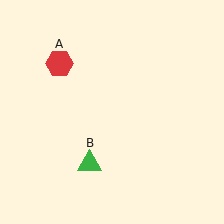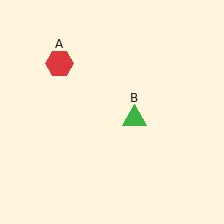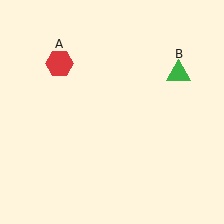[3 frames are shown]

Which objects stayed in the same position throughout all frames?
Red hexagon (object A) remained stationary.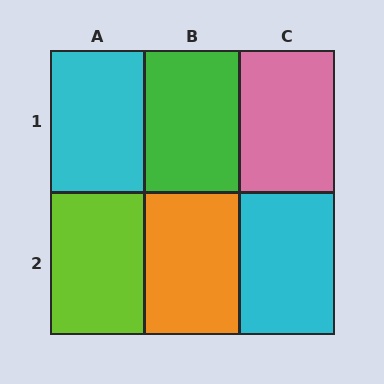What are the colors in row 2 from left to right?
Lime, orange, cyan.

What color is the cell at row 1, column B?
Green.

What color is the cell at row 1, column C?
Pink.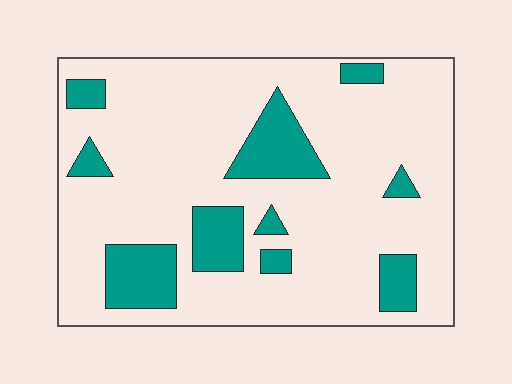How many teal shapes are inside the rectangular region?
10.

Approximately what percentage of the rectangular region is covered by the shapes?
Approximately 20%.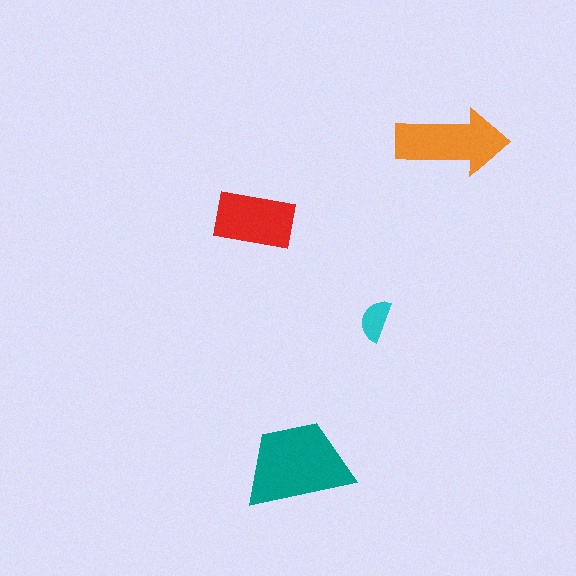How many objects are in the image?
There are 4 objects in the image.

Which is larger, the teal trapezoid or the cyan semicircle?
The teal trapezoid.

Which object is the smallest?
The cyan semicircle.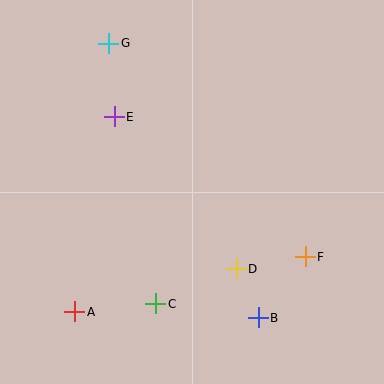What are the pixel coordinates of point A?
Point A is at (75, 312).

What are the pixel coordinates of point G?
Point G is at (109, 43).